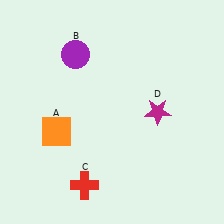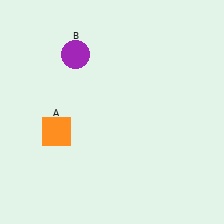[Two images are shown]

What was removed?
The magenta star (D), the red cross (C) were removed in Image 2.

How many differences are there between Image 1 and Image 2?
There are 2 differences between the two images.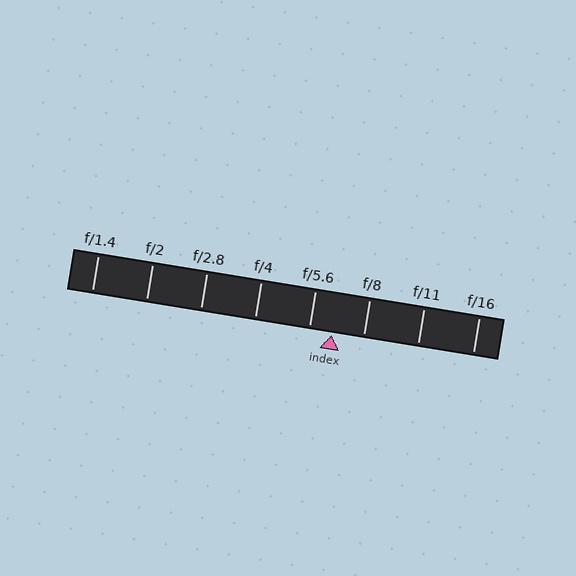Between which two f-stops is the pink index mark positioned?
The index mark is between f/5.6 and f/8.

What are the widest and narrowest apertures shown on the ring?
The widest aperture shown is f/1.4 and the narrowest is f/16.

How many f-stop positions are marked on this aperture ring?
There are 8 f-stop positions marked.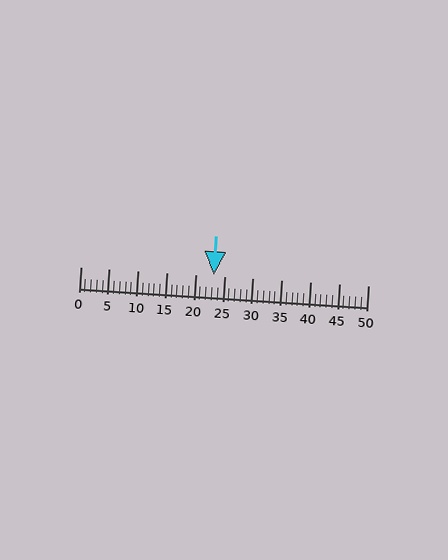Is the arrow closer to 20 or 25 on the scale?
The arrow is closer to 25.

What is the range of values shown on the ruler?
The ruler shows values from 0 to 50.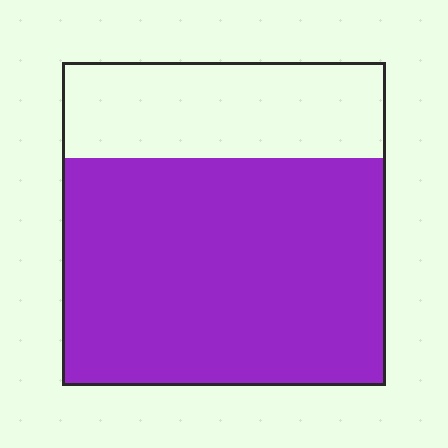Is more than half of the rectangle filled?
Yes.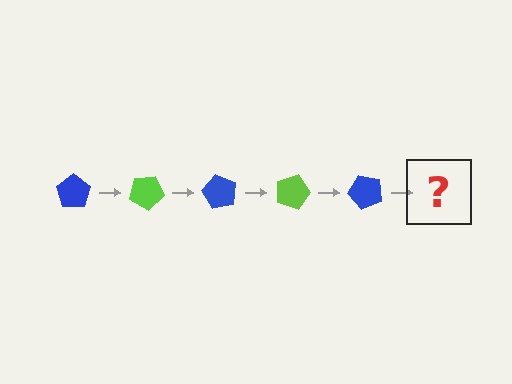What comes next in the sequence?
The next element should be a lime pentagon, rotated 150 degrees from the start.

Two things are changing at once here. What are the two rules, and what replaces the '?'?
The two rules are that it rotates 30 degrees each step and the color cycles through blue and lime. The '?' should be a lime pentagon, rotated 150 degrees from the start.